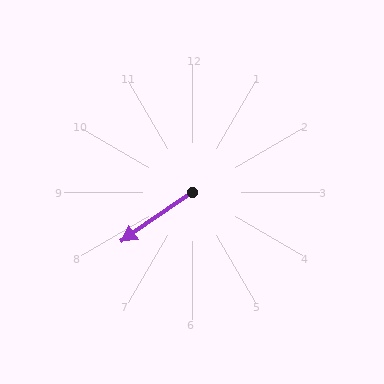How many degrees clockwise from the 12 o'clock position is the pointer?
Approximately 236 degrees.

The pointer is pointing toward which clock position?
Roughly 8 o'clock.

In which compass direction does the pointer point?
Southwest.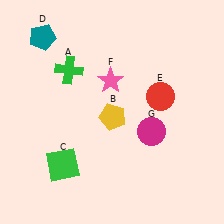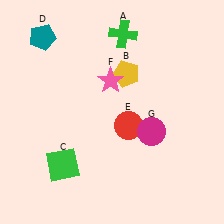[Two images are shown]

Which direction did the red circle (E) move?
The red circle (E) moved left.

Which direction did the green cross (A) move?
The green cross (A) moved right.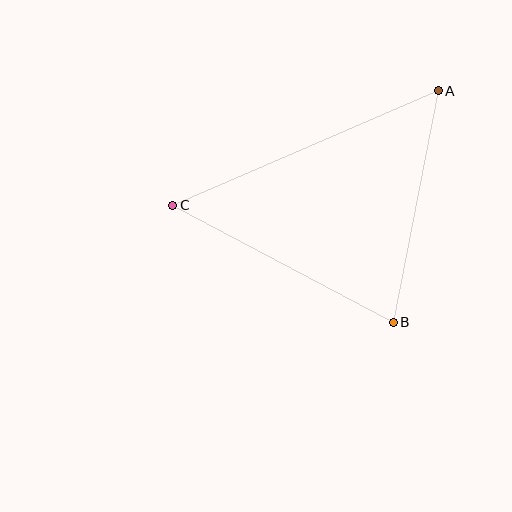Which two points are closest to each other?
Points A and B are closest to each other.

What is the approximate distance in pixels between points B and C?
The distance between B and C is approximately 249 pixels.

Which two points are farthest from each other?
Points A and C are farthest from each other.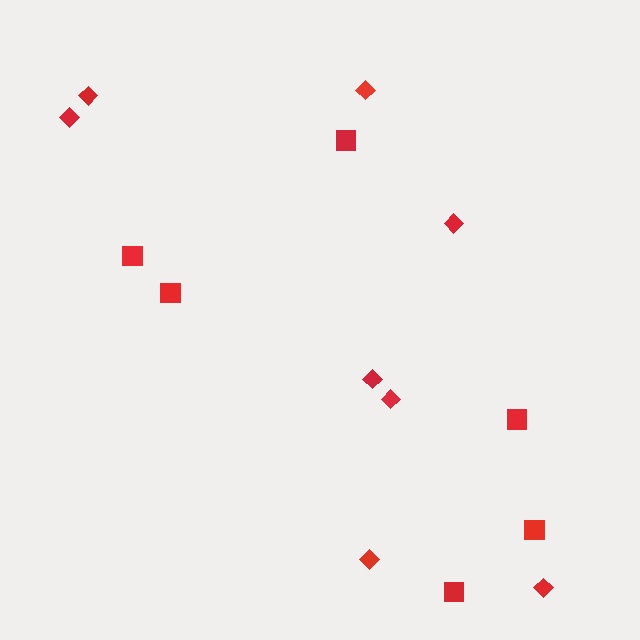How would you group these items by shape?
There are 2 groups: one group of squares (6) and one group of diamonds (8).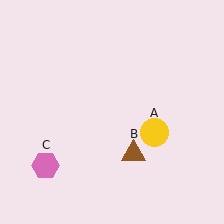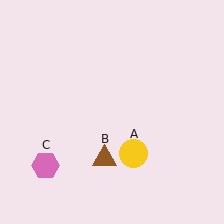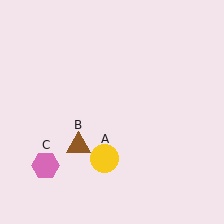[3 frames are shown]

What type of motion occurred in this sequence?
The yellow circle (object A), brown triangle (object B) rotated clockwise around the center of the scene.